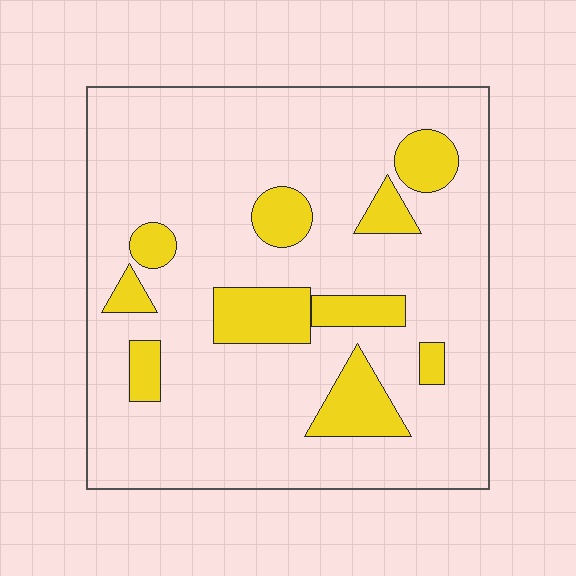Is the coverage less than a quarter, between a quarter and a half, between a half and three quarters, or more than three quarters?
Less than a quarter.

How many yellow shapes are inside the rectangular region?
10.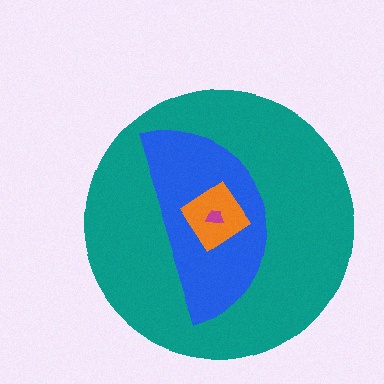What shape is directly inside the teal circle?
The blue semicircle.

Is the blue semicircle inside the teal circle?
Yes.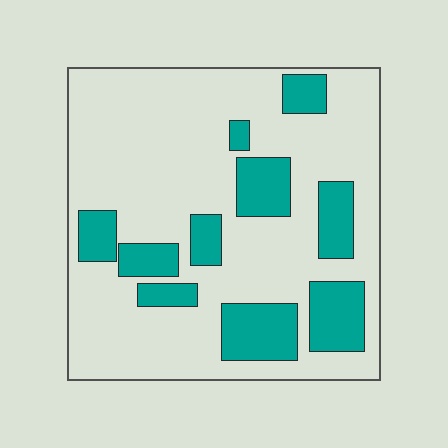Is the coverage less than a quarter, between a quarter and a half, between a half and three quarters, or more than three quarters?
Less than a quarter.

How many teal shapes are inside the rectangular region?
10.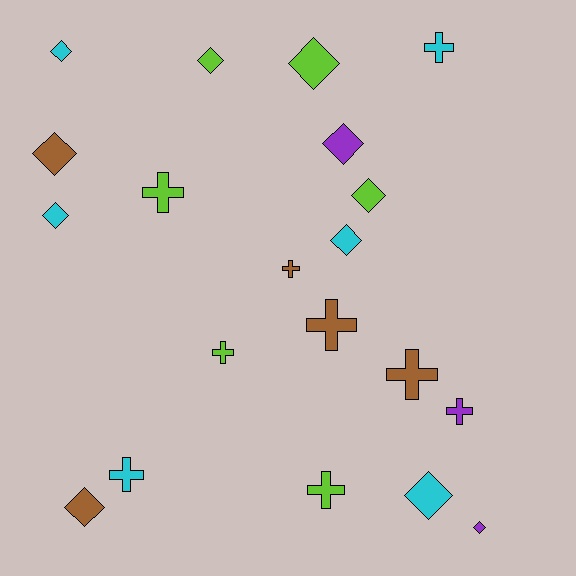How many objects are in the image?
There are 20 objects.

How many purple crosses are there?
There is 1 purple cross.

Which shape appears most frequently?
Diamond, with 11 objects.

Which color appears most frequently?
Lime, with 6 objects.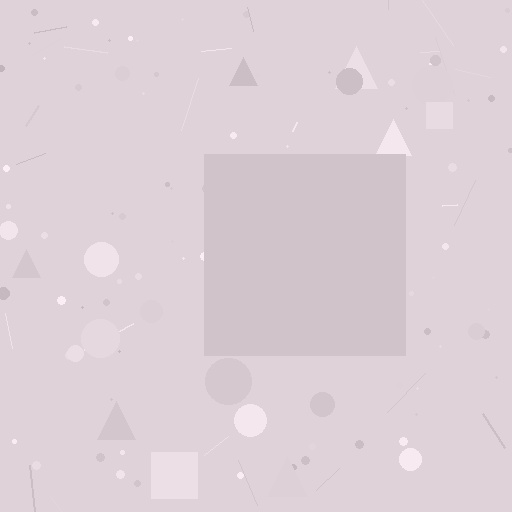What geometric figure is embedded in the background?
A square is embedded in the background.